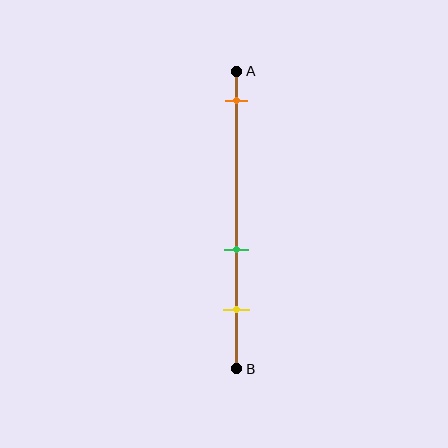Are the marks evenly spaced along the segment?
No, the marks are not evenly spaced.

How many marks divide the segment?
There are 3 marks dividing the segment.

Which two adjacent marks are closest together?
The green and yellow marks are the closest adjacent pair.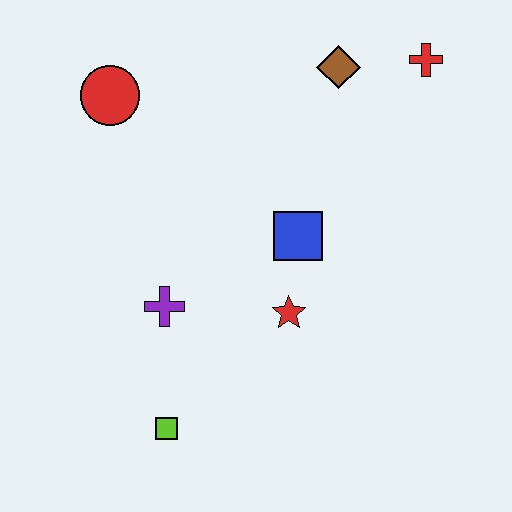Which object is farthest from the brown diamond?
The lime square is farthest from the brown diamond.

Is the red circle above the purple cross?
Yes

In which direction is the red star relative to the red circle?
The red star is below the red circle.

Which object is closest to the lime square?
The purple cross is closest to the lime square.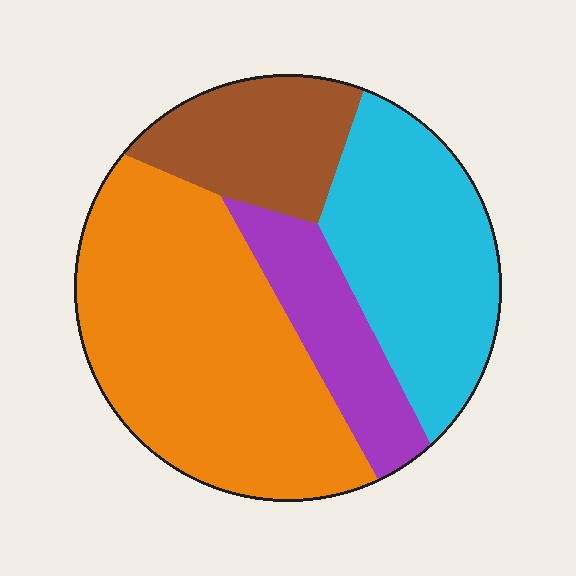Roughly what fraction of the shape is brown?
Brown covers roughly 15% of the shape.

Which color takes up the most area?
Orange, at roughly 45%.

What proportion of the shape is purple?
Purple covers about 15% of the shape.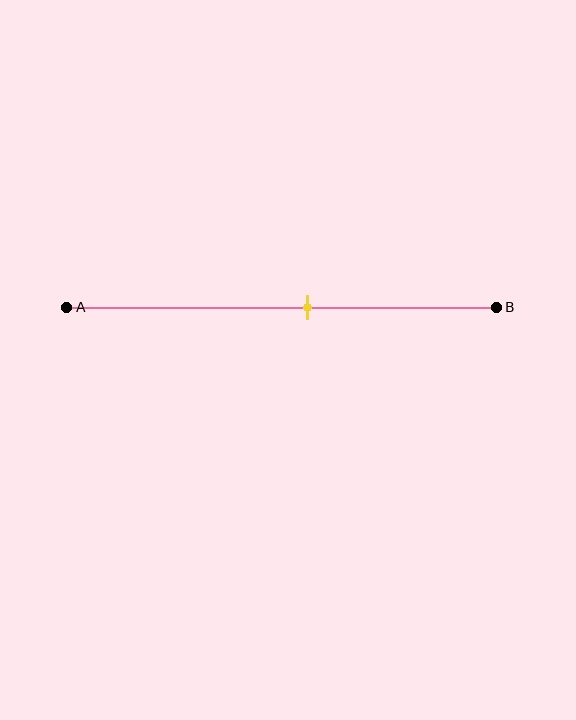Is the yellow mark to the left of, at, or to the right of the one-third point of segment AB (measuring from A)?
The yellow mark is to the right of the one-third point of segment AB.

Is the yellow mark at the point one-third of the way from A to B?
No, the mark is at about 55% from A, not at the 33% one-third point.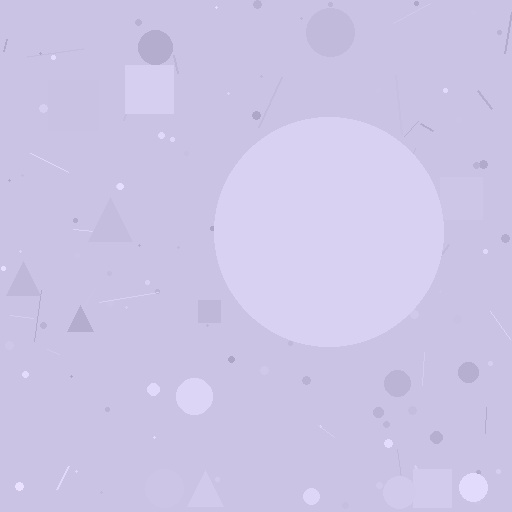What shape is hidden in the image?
A circle is hidden in the image.